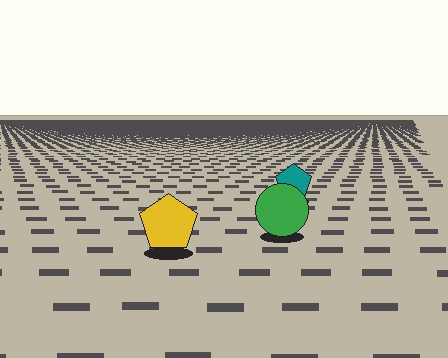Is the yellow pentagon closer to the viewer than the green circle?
Yes. The yellow pentagon is closer — you can tell from the texture gradient: the ground texture is coarser near it.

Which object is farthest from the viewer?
The teal pentagon is farthest from the viewer. It appears smaller and the ground texture around it is denser.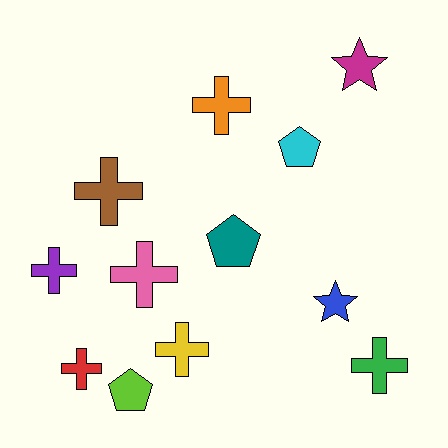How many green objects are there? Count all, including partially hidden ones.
There is 1 green object.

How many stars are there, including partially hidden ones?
There are 2 stars.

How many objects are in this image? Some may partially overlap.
There are 12 objects.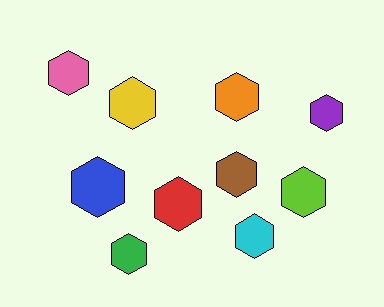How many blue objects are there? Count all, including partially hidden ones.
There is 1 blue object.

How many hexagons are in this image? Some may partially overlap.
There are 10 hexagons.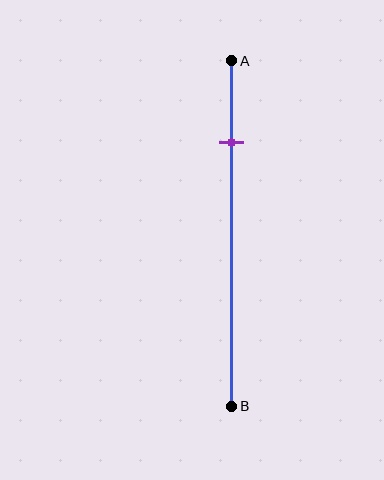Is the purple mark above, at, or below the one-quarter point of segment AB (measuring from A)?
The purple mark is approximately at the one-quarter point of segment AB.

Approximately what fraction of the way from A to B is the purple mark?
The purple mark is approximately 25% of the way from A to B.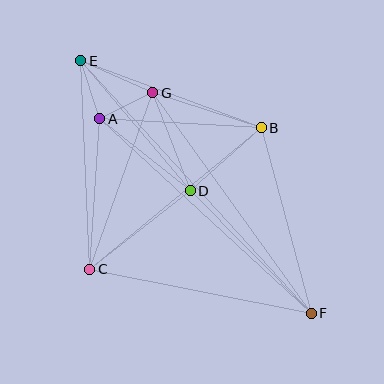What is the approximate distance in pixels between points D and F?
The distance between D and F is approximately 172 pixels.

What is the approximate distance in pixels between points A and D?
The distance between A and D is approximately 116 pixels.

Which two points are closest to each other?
Points A and G are closest to each other.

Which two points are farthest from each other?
Points E and F are farthest from each other.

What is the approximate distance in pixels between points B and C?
The distance between B and C is approximately 222 pixels.